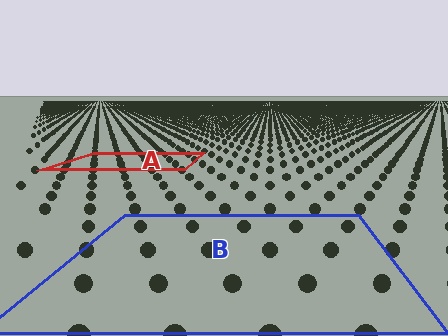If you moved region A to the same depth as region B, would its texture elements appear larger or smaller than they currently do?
They would appear larger. At a closer depth, the same texture elements are projected at a bigger on-screen size.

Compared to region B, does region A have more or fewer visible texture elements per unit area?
Region A has more texture elements per unit area — they are packed more densely because it is farther away.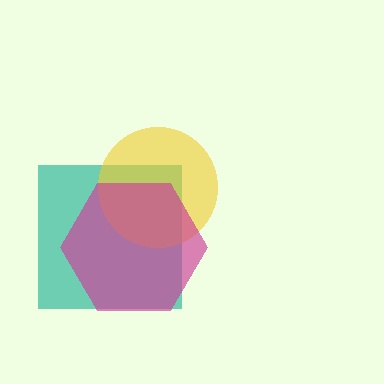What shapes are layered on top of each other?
The layered shapes are: a teal square, a yellow circle, a magenta hexagon.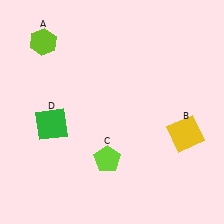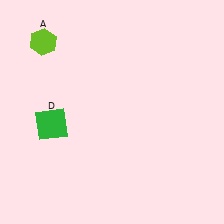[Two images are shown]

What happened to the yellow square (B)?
The yellow square (B) was removed in Image 2. It was in the bottom-right area of Image 1.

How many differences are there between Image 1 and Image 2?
There are 2 differences between the two images.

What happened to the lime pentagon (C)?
The lime pentagon (C) was removed in Image 2. It was in the bottom-left area of Image 1.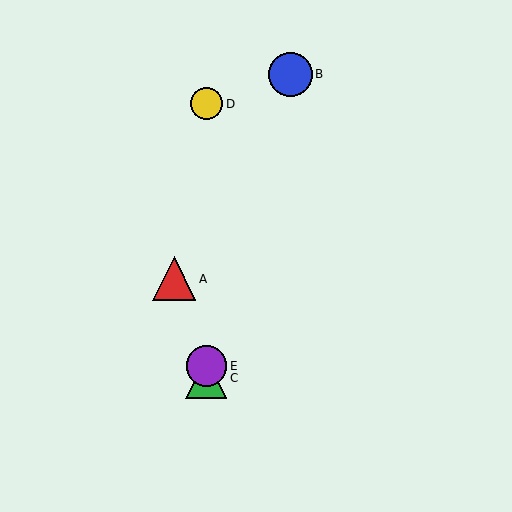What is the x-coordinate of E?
Object E is at x≈206.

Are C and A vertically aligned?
No, C is at x≈206 and A is at x≈174.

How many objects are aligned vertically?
3 objects (C, D, E) are aligned vertically.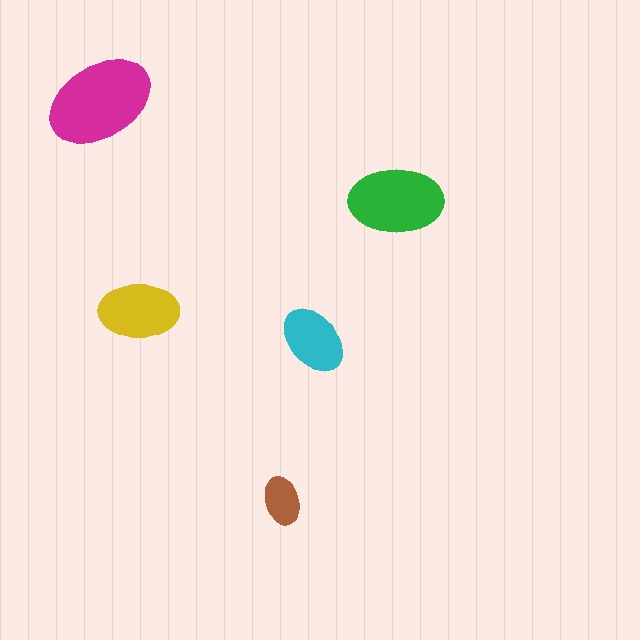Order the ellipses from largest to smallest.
the magenta one, the green one, the yellow one, the cyan one, the brown one.